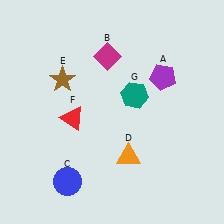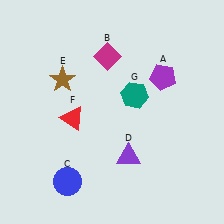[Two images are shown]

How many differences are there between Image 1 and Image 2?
There is 1 difference between the two images.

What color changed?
The triangle (D) changed from orange in Image 1 to purple in Image 2.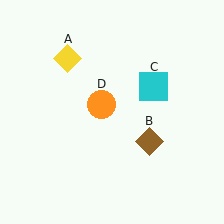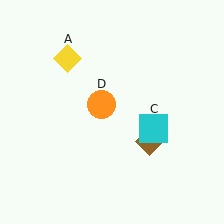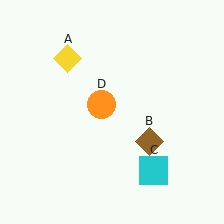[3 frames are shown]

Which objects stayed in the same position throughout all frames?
Yellow diamond (object A) and brown diamond (object B) and orange circle (object D) remained stationary.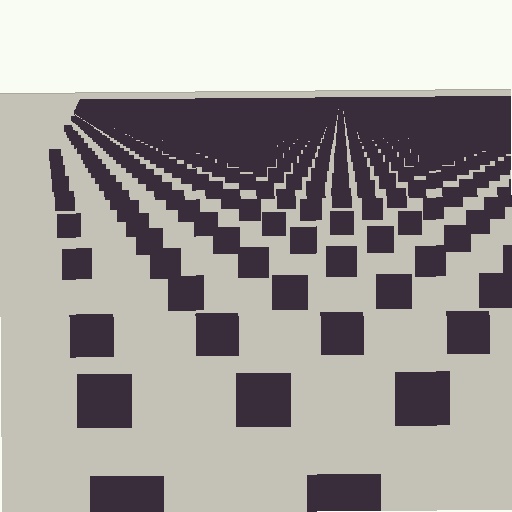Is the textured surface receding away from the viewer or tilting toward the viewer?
The surface is receding away from the viewer. Texture elements get smaller and denser toward the top.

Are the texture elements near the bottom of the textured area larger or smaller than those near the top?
Larger. Near the bottom, elements are closer to the viewer and appear at a bigger on-screen size.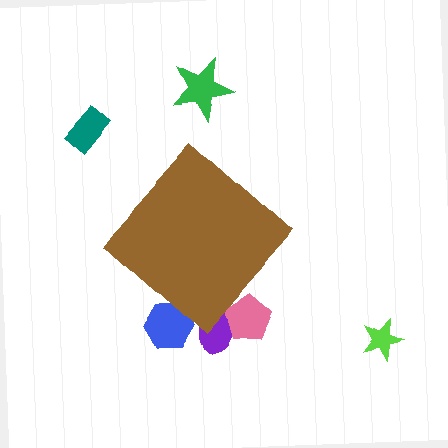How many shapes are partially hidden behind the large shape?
3 shapes are partially hidden.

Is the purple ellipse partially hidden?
Yes, the purple ellipse is partially hidden behind the brown diamond.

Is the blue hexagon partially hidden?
Yes, the blue hexagon is partially hidden behind the brown diamond.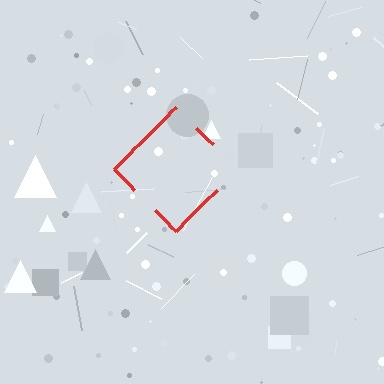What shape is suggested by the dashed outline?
The dashed outline suggests a diamond.